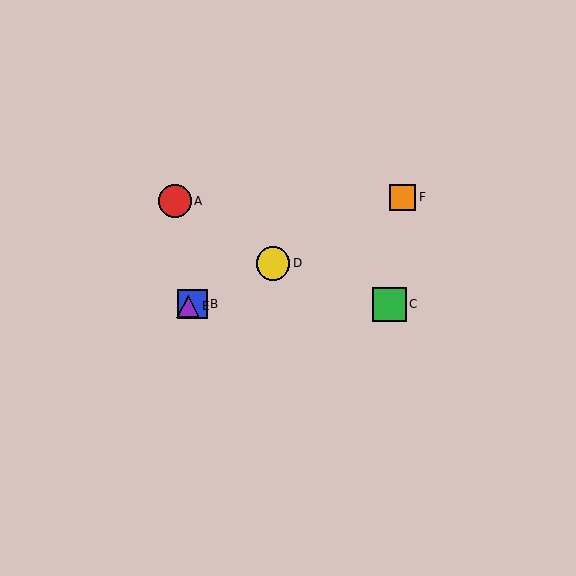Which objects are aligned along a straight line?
Objects B, D, E, F are aligned along a straight line.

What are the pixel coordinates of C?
Object C is at (389, 304).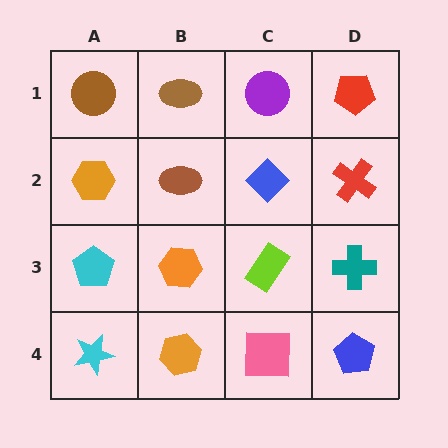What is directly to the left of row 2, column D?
A blue diamond.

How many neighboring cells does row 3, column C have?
4.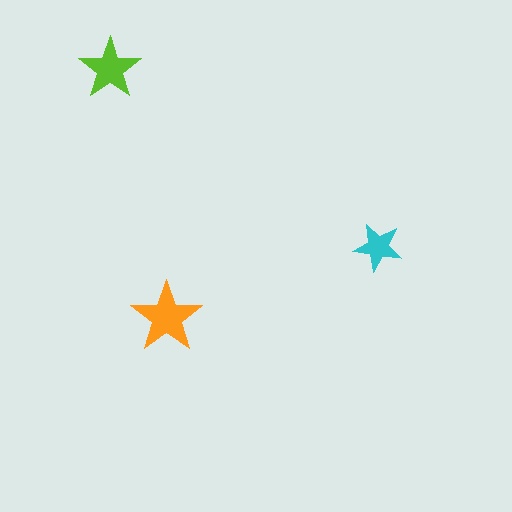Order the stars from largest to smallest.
the orange one, the lime one, the cyan one.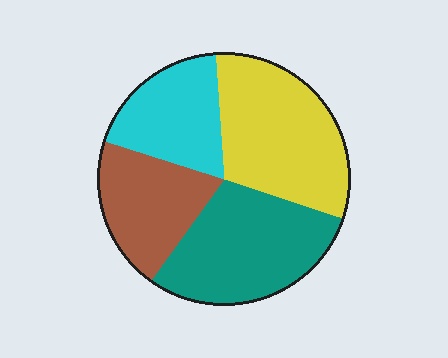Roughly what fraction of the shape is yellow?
Yellow covers about 30% of the shape.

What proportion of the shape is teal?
Teal covers 30% of the shape.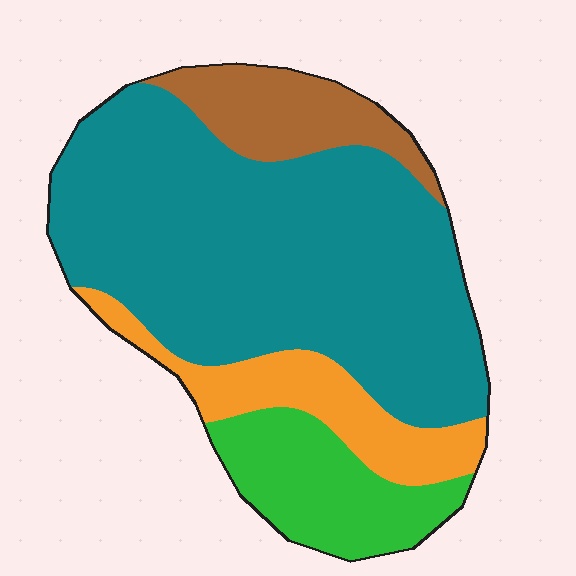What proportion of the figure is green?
Green takes up about one sixth (1/6) of the figure.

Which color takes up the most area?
Teal, at roughly 60%.